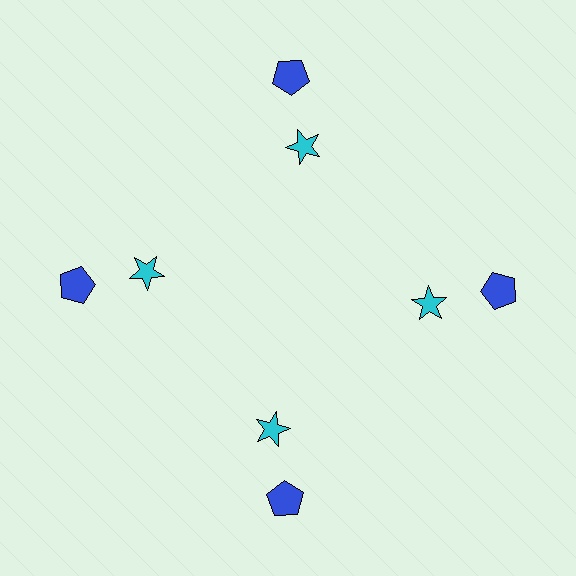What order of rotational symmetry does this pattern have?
This pattern has 4-fold rotational symmetry.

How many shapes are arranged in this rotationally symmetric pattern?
There are 8 shapes, arranged in 4 groups of 2.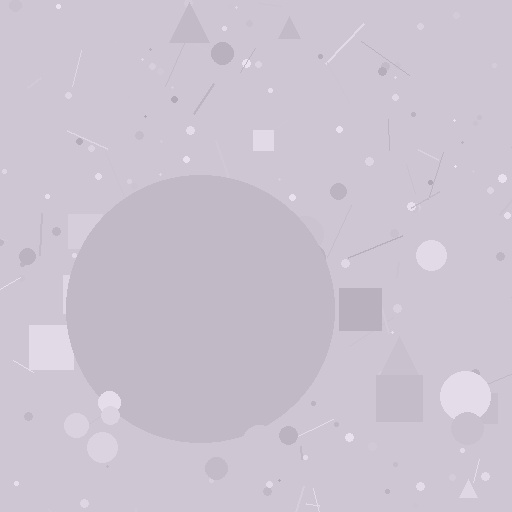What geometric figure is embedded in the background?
A circle is embedded in the background.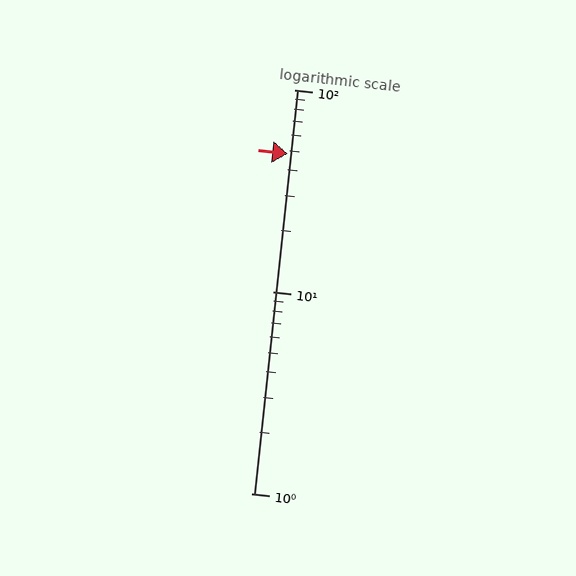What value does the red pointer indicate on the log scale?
The pointer indicates approximately 48.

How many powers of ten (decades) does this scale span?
The scale spans 2 decades, from 1 to 100.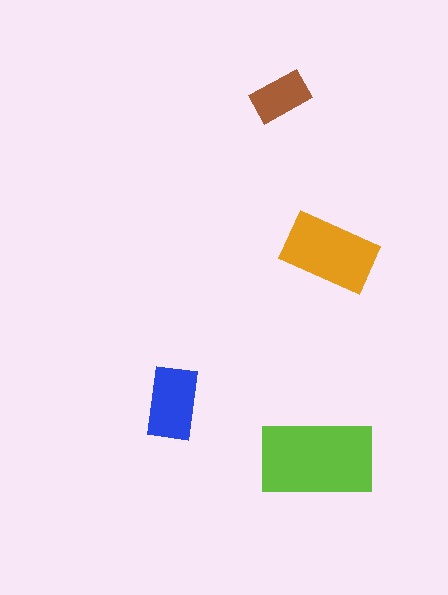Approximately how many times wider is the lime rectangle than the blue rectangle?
About 1.5 times wider.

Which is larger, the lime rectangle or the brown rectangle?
The lime one.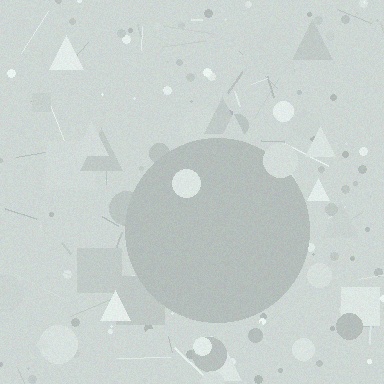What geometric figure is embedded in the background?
A circle is embedded in the background.